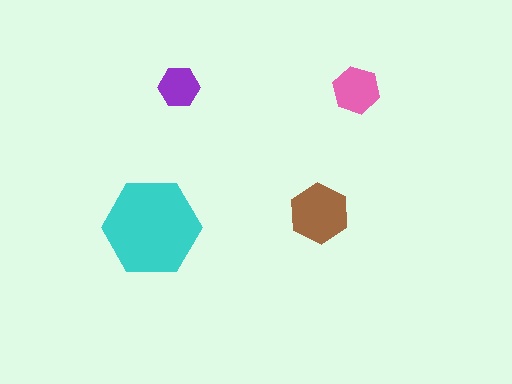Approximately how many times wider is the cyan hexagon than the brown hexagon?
About 1.5 times wider.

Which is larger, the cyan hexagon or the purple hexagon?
The cyan one.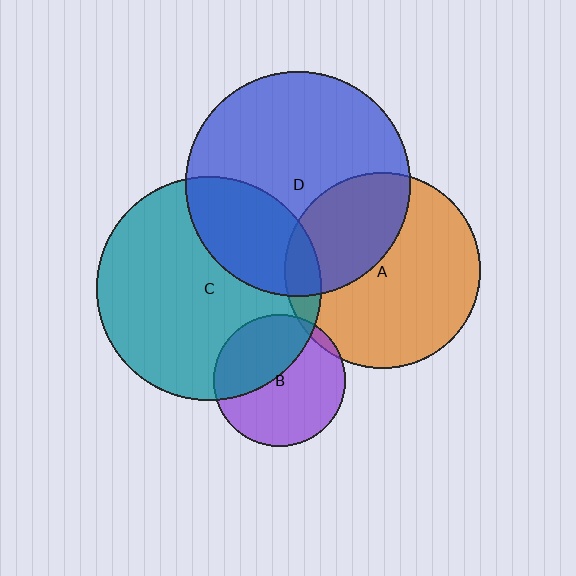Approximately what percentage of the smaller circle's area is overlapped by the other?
Approximately 5%.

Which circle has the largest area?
Circle C (teal).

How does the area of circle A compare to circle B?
Approximately 2.2 times.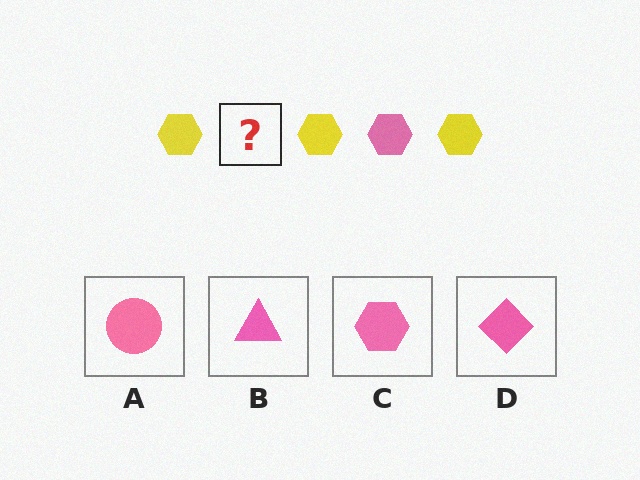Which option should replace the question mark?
Option C.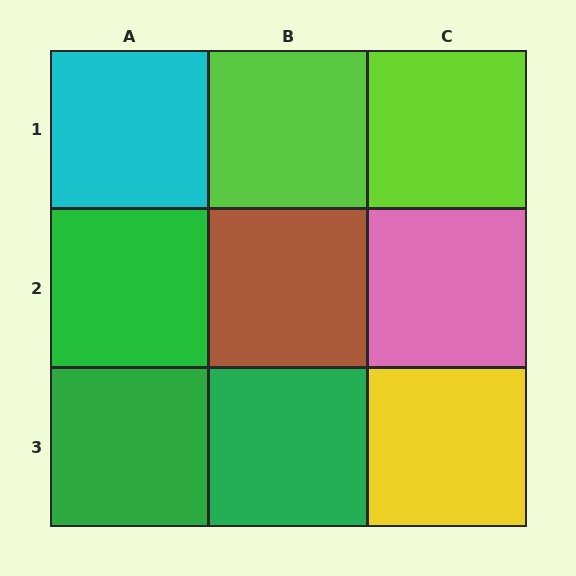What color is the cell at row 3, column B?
Green.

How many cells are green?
3 cells are green.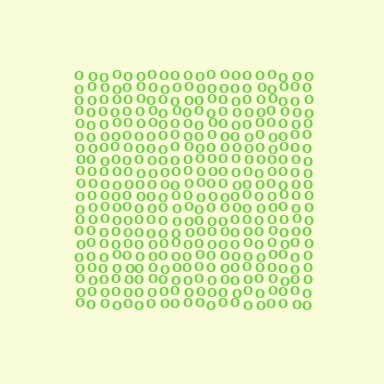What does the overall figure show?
The overall figure shows a square.